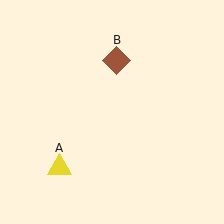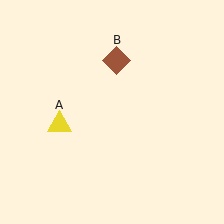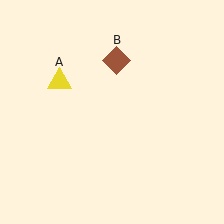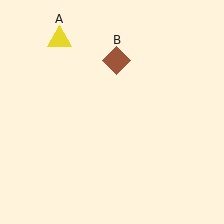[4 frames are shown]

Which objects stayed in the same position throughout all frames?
Brown diamond (object B) remained stationary.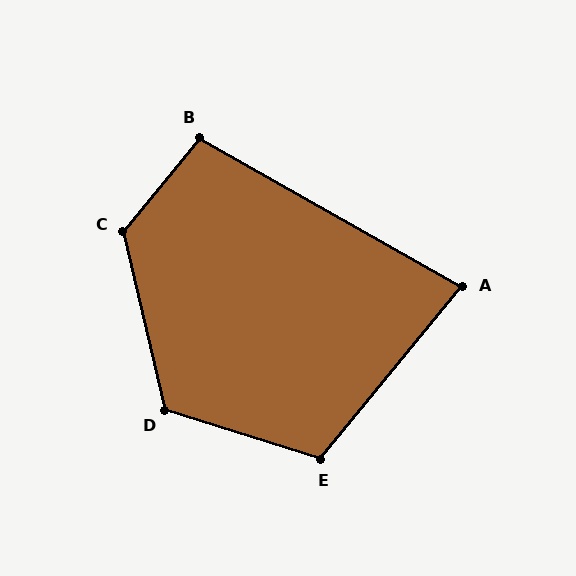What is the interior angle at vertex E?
Approximately 112 degrees (obtuse).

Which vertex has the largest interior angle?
C, at approximately 128 degrees.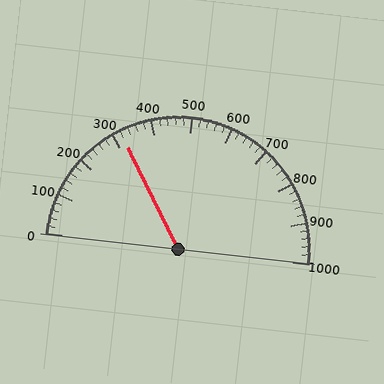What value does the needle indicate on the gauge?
The needle indicates approximately 320.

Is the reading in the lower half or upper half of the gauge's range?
The reading is in the lower half of the range (0 to 1000).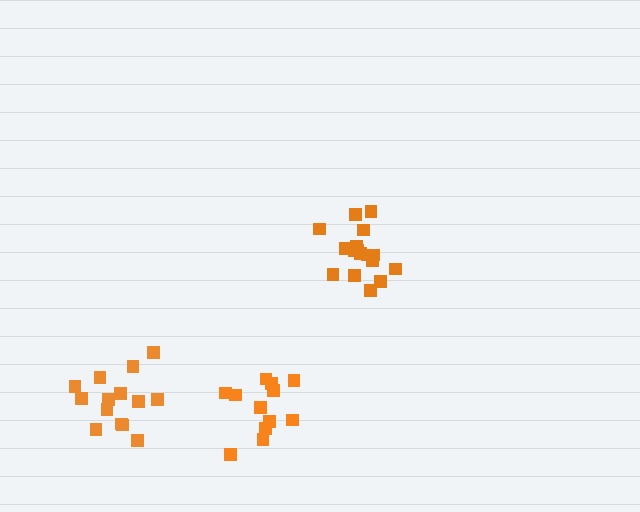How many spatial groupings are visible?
There are 3 spatial groupings.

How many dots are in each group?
Group 1: 17 dots, Group 2: 14 dots, Group 3: 12 dots (43 total).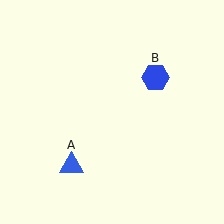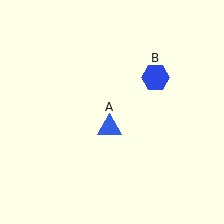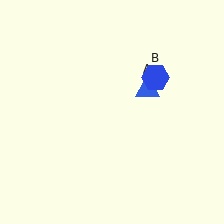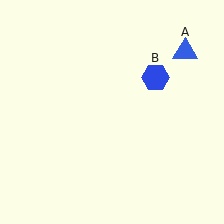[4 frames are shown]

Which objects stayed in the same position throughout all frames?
Blue hexagon (object B) remained stationary.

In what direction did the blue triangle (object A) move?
The blue triangle (object A) moved up and to the right.